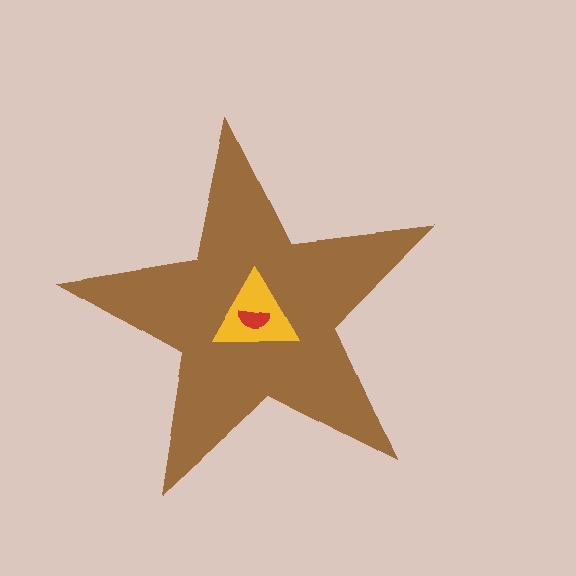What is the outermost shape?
The brown star.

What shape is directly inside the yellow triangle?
The red semicircle.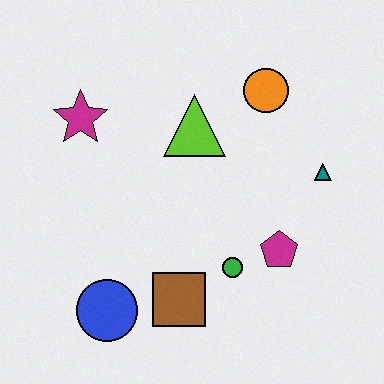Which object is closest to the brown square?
The green circle is closest to the brown square.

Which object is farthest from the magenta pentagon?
The magenta star is farthest from the magenta pentagon.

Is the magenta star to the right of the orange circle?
No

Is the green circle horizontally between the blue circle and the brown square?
No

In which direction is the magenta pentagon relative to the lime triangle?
The magenta pentagon is below the lime triangle.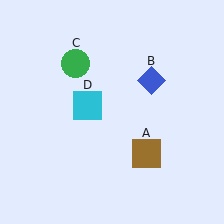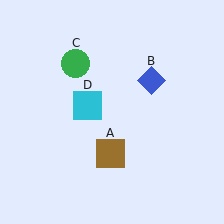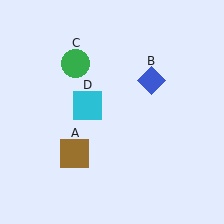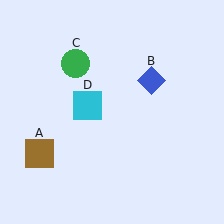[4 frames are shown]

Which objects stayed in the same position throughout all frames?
Blue diamond (object B) and green circle (object C) and cyan square (object D) remained stationary.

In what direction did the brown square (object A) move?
The brown square (object A) moved left.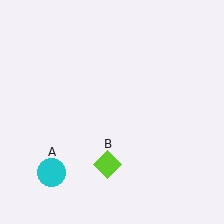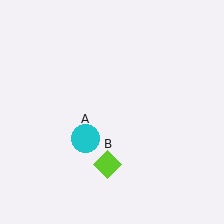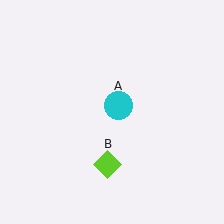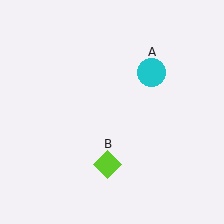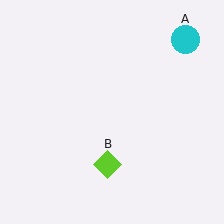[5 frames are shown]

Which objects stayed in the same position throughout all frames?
Lime diamond (object B) remained stationary.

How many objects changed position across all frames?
1 object changed position: cyan circle (object A).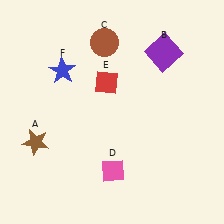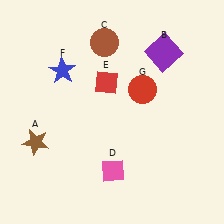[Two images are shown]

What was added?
A red circle (G) was added in Image 2.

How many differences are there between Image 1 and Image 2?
There is 1 difference between the two images.